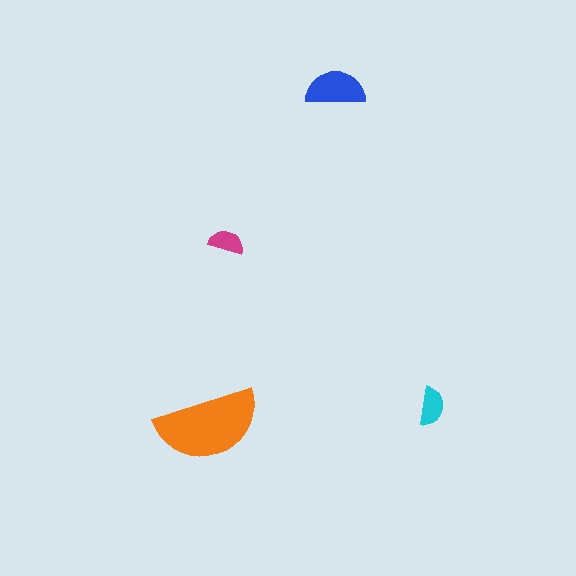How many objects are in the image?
There are 4 objects in the image.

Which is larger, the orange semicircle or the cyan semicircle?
The orange one.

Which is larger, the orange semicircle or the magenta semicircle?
The orange one.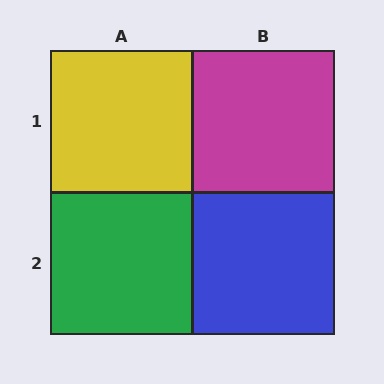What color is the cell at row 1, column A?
Yellow.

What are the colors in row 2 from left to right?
Green, blue.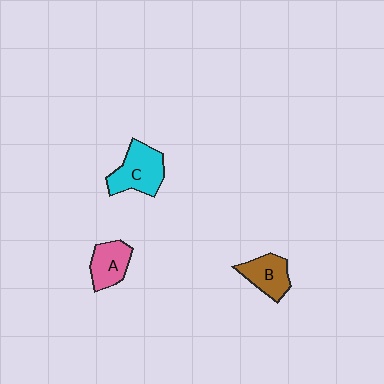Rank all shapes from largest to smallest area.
From largest to smallest: C (cyan), B (brown), A (pink).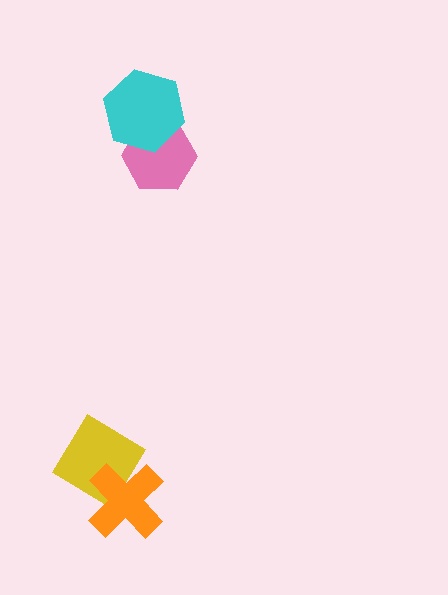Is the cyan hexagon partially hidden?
No, no other shape covers it.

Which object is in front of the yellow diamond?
The orange cross is in front of the yellow diamond.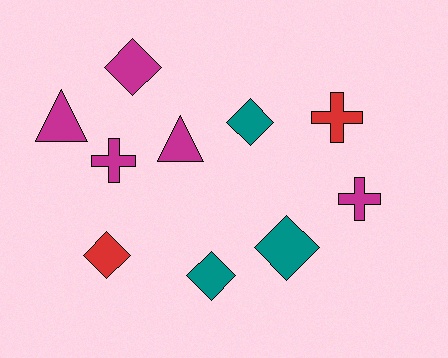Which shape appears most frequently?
Diamond, with 5 objects.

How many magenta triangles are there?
There are 2 magenta triangles.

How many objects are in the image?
There are 10 objects.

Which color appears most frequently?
Magenta, with 5 objects.